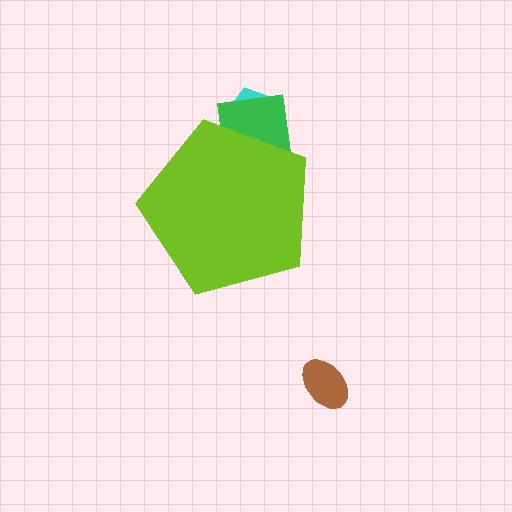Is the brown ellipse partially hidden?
No, the brown ellipse is fully visible.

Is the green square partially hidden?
Yes, the green square is partially hidden behind the lime pentagon.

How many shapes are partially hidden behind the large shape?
2 shapes are partially hidden.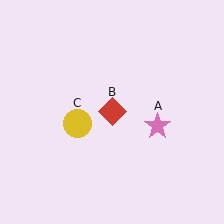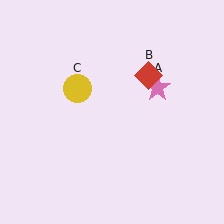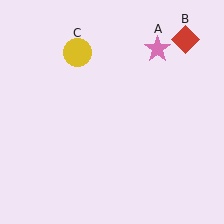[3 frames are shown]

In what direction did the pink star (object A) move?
The pink star (object A) moved up.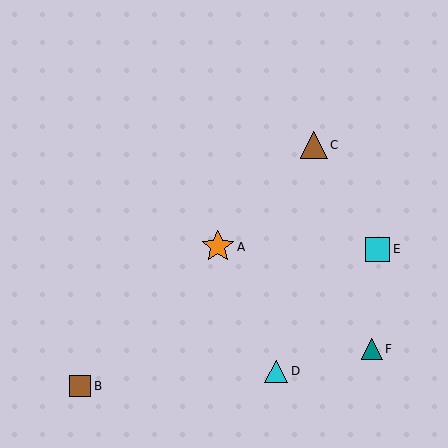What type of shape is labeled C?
Shape C is a brown triangle.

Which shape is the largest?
The orange star (labeled A) is the largest.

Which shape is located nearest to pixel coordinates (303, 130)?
The brown triangle (labeled C) at (314, 145) is nearest to that location.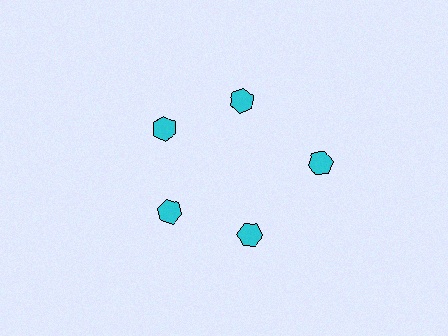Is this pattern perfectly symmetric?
No. The 5 cyan hexagons are arranged in a ring, but one element near the 3 o'clock position is pushed outward from the center, breaking the 5-fold rotational symmetry.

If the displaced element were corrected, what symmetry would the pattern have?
It would have 5-fold rotational symmetry — the pattern would map onto itself every 72 degrees.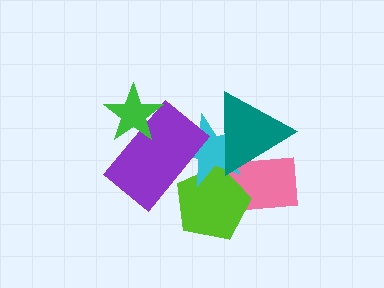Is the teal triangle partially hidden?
No, no other shape covers it.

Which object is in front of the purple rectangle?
The green star is in front of the purple rectangle.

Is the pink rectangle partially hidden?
Yes, it is partially covered by another shape.